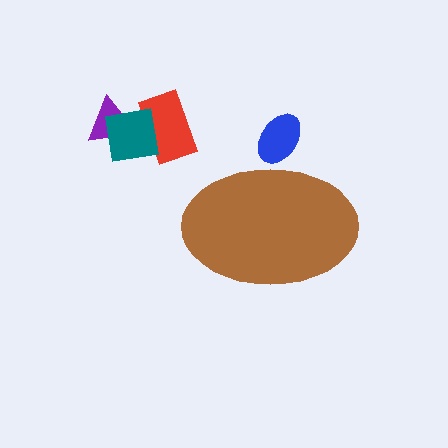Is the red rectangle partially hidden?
No, the red rectangle is fully visible.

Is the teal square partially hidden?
No, the teal square is fully visible.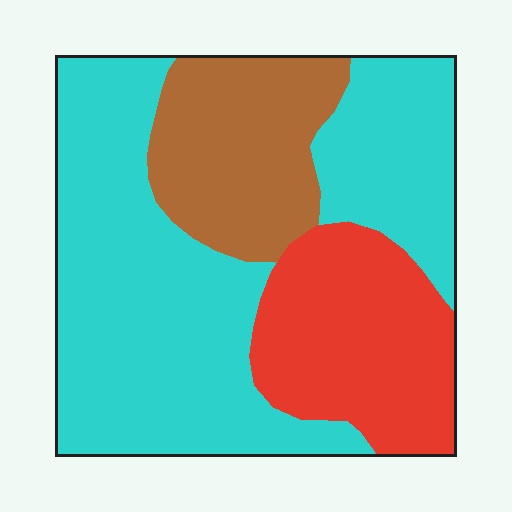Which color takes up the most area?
Cyan, at roughly 55%.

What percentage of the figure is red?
Red covers around 25% of the figure.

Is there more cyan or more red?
Cyan.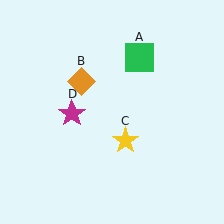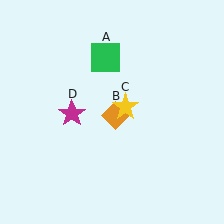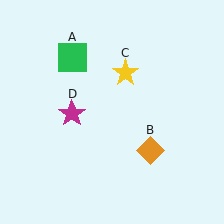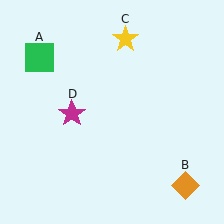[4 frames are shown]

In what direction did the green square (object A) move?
The green square (object A) moved left.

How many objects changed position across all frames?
3 objects changed position: green square (object A), orange diamond (object B), yellow star (object C).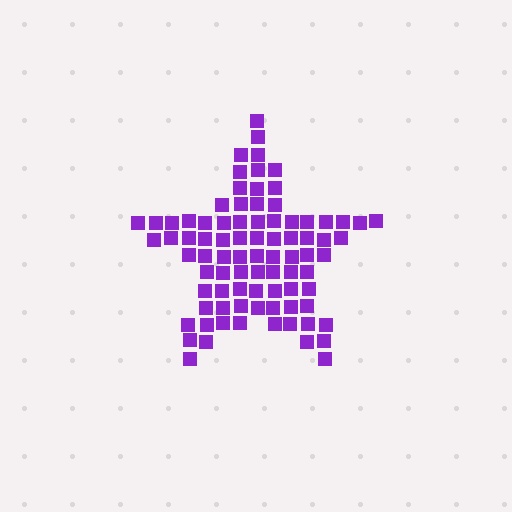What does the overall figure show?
The overall figure shows a star.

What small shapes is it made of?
It is made of small squares.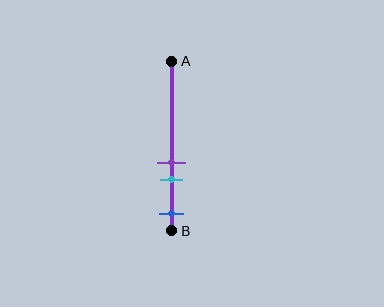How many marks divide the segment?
There are 3 marks dividing the segment.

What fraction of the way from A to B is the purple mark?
The purple mark is approximately 60% (0.6) of the way from A to B.